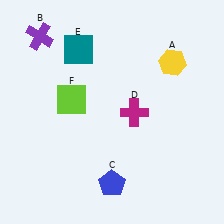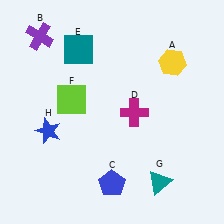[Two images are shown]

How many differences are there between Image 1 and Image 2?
There are 2 differences between the two images.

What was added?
A teal triangle (G), a blue star (H) were added in Image 2.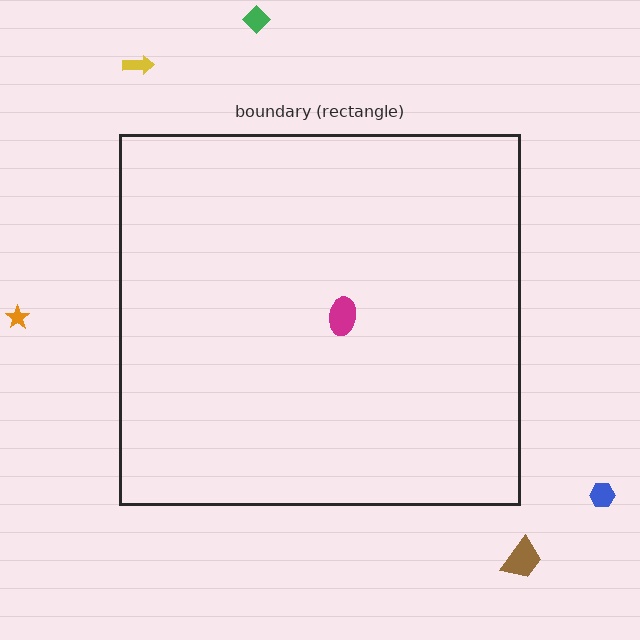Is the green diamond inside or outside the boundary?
Outside.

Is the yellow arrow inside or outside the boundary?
Outside.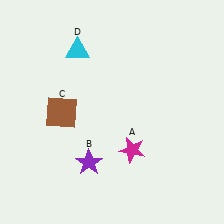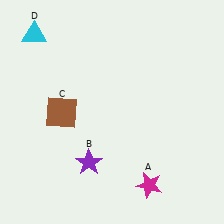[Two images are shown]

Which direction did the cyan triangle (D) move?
The cyan triangle (D) moved left.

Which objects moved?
The objects that moved are: the magenta star (A), the cyan triangle (D).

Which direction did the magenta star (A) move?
The magenta star (A) moved down.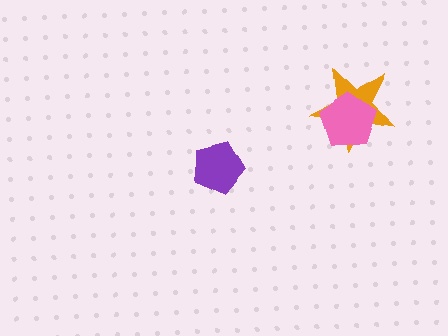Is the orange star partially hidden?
Yes, it is partially covered by another shape.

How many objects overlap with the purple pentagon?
0 objects overlap with the purple pentagon.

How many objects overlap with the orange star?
1 object overlaps with the orange star.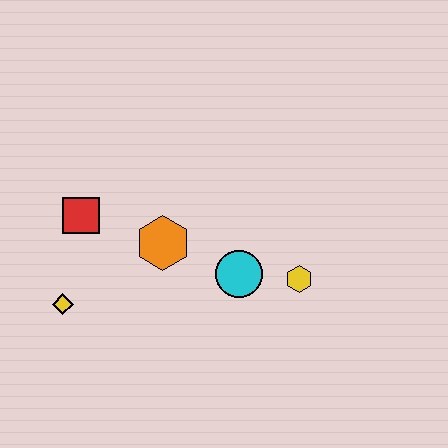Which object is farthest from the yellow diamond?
The yellow hexagon is farthest from the yellow diamond.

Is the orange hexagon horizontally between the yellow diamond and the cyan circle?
Yes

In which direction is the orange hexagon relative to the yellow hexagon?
The orange hexagon is to the left of the yellow hexagon.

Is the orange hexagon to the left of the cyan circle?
Yes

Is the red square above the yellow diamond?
Yes